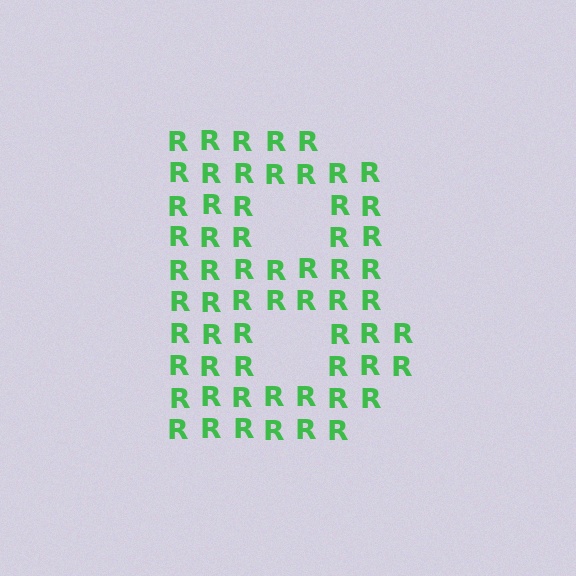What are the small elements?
The small elements are letter R's.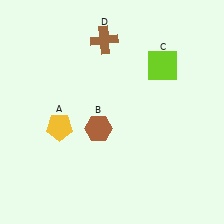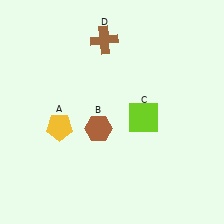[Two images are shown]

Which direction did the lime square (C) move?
The lime square (C) moved down.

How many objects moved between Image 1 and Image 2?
1 object moved between the two images.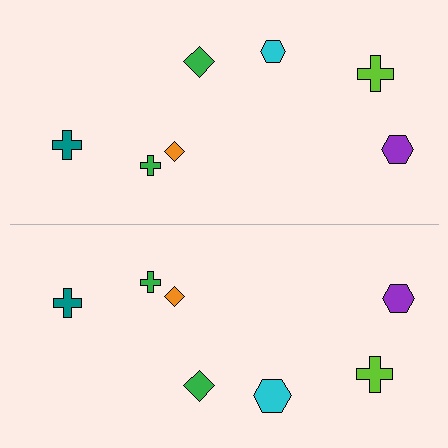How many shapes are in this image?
There are 14 shapes in this image.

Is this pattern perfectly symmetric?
No, the pattern is not perfectly symmetric. The cyan hexagon on the bottom side has a different size than its mirror counterpart.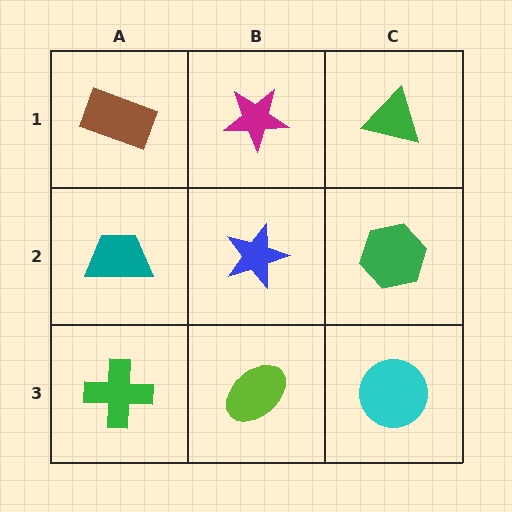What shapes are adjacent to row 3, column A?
A teal trapezoid (row 2, column A), a lime ellipse (row 3, column B).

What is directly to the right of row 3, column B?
A cyan circle.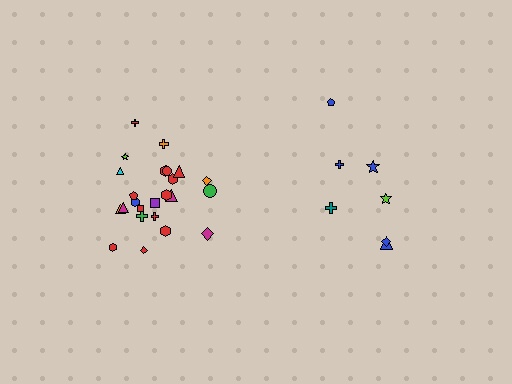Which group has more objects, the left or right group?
The left group.